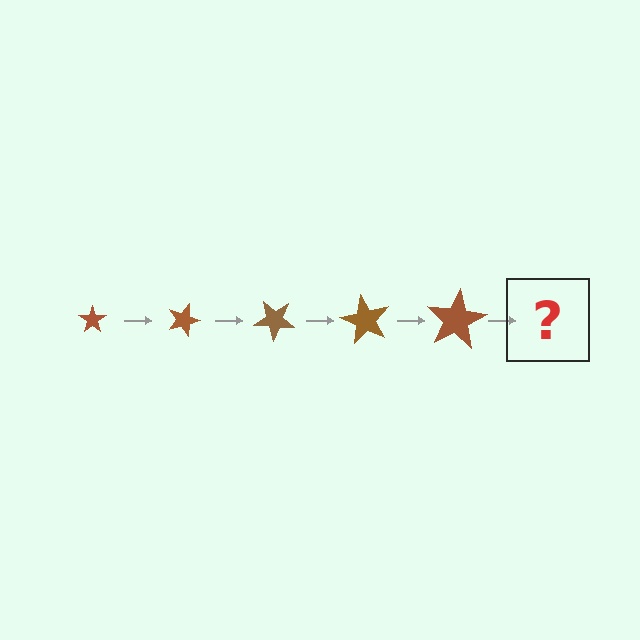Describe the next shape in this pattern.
It should be a star, larger than the previous one and rotated 100 degrees from the start.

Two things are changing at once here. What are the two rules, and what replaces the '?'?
The two rules are that the star grows larger each step and it rotates 20 degrees each step. The '?' should be a star, larger than the previous one and rotated 100 degrees from the start.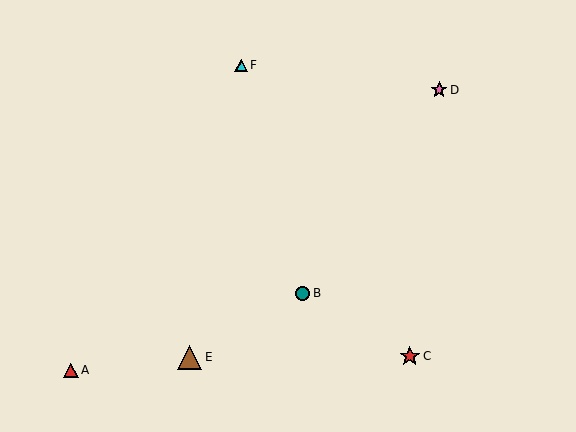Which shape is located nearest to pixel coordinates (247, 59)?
The cyan triangle (labeled F) at (241, 65) is nearest to that location.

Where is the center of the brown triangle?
The center of the brown triangle is at (190, 357).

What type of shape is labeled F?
Shape F is a cyan triangle.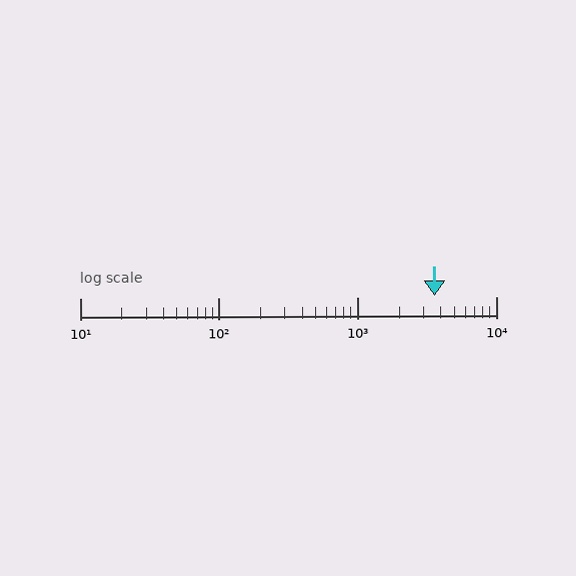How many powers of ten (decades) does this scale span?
The scale spans 3 decades, from 10 to 10000.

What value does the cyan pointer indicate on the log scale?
The pointer indicates approximately 3600.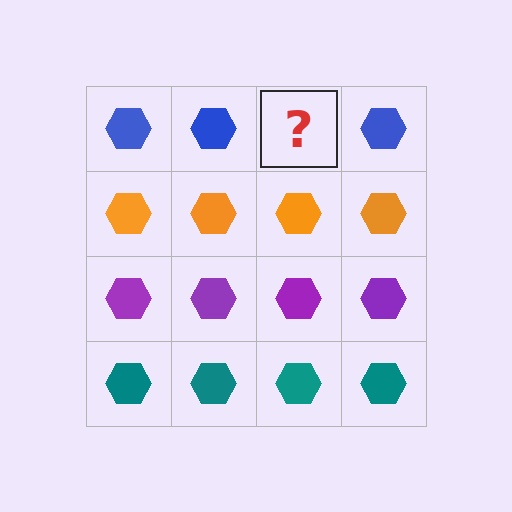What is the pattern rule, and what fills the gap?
The rule is that each row has a consistent color. The gap should be filled with a blue hexagon.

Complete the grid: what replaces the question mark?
The question mark should be replaced with a blue hexagon.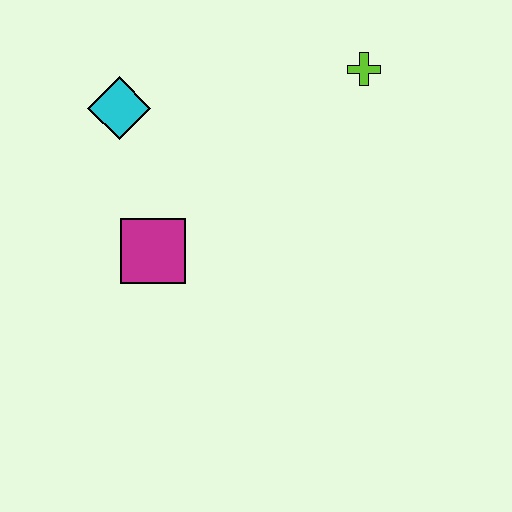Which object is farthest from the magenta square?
The lime cross is farthest from the magenta square.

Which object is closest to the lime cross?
The cyan diamond is closest to the lime cross.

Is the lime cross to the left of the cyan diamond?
No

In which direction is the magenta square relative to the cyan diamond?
The magenta square is below the cyan diamond.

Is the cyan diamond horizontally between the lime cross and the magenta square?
No